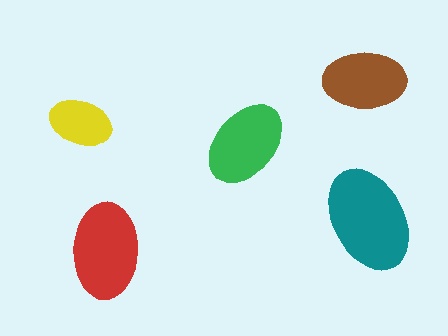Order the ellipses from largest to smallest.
the teal one, the red one, the green one, the brown one, the yellow one.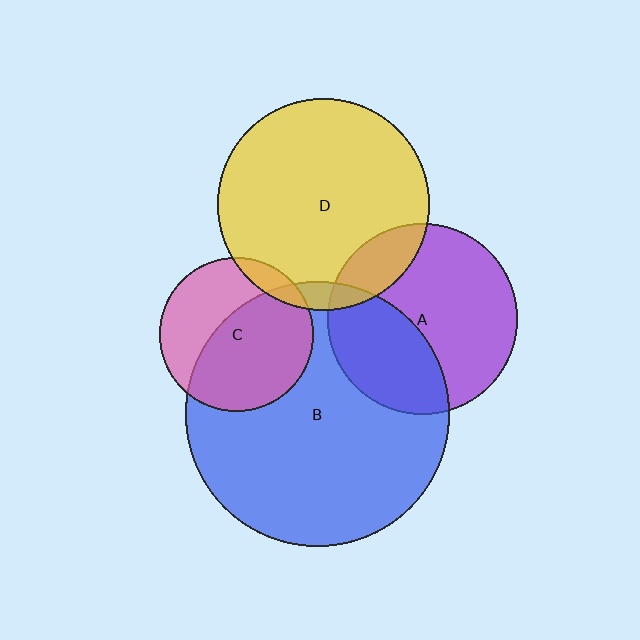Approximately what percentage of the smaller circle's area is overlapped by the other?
Approximately 10%.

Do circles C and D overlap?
Yes.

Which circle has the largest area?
Circle B (blue).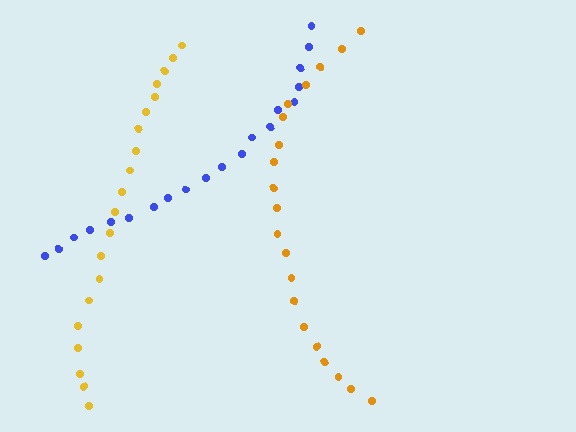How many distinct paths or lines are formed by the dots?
There are 3 distinct paths.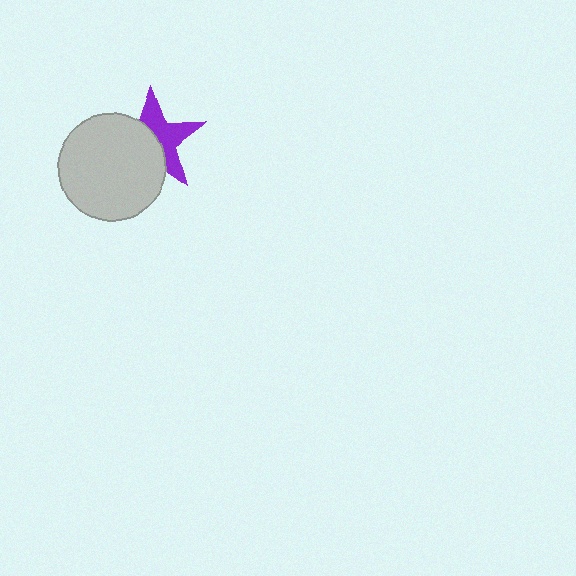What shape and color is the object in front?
The object in front is a light gray circle.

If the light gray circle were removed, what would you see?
You would see the complete purple star.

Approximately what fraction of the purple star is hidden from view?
Roughly 51% of the purple star is hidden behind the light gray circle.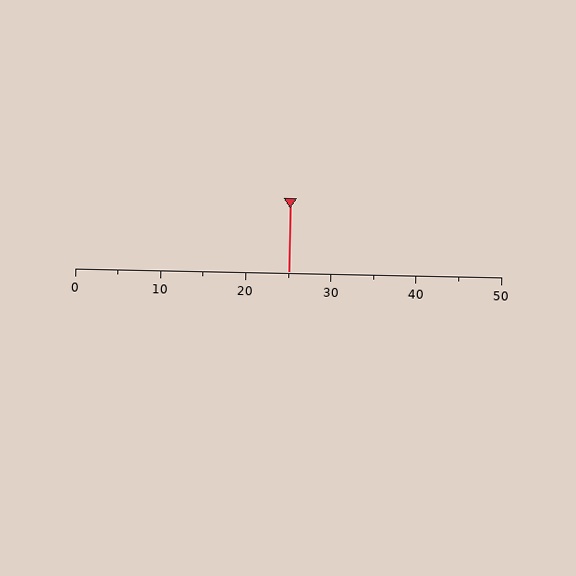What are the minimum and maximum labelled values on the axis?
The axis runs from 0 to 50.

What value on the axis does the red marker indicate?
The marker indicates approximately 25.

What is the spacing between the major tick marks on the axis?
The major ticks are spaced 10 apart.